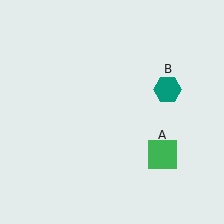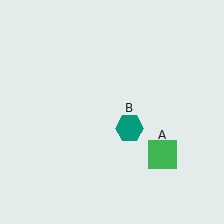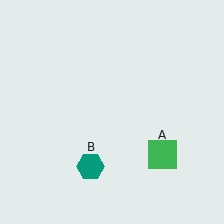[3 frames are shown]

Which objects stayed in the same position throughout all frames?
Green square (object A) remained stationary.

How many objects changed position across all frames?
1 object changed position: teal hexagon (object B).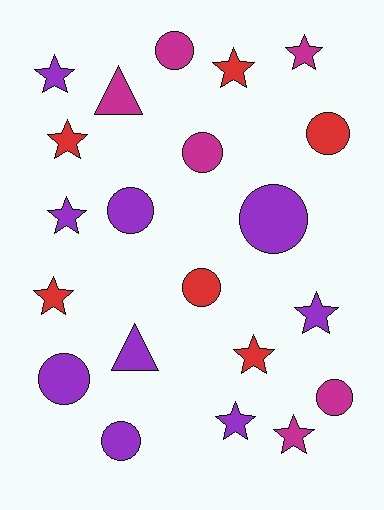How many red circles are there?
There are 2 red circles.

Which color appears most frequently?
Purple, with 9 objects.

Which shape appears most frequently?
Star, with 10 objects.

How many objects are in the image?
There are 21 objects.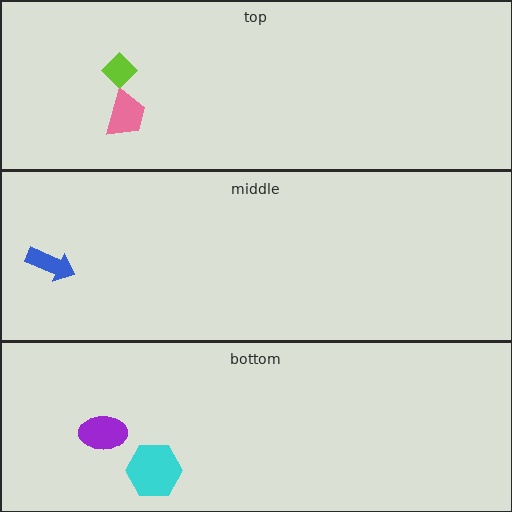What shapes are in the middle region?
The blue arrow.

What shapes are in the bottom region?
The cyan hexagon, the purple ellipse.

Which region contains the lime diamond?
The top region.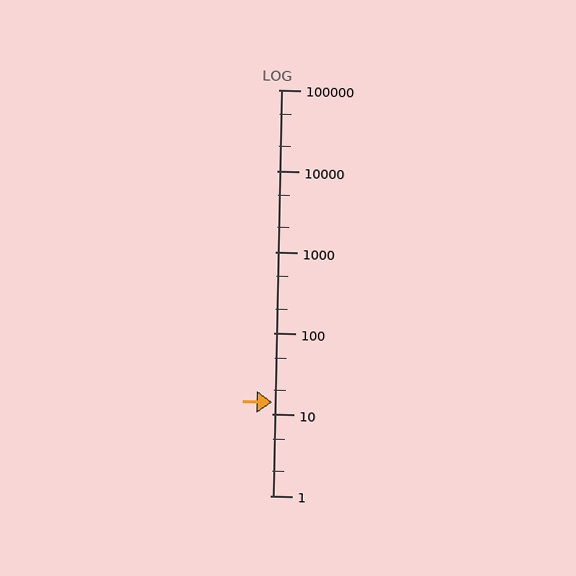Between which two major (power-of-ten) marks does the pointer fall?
The pointer is between 10 and 100.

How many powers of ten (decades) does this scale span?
The scale spans 5 decades, from 1 to 100000.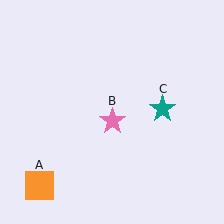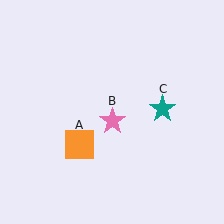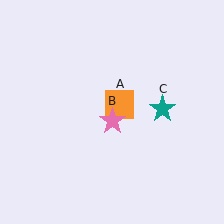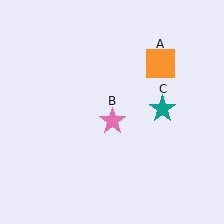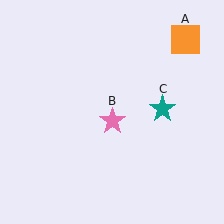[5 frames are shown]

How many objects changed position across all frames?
1 object changed position: orange square (object A).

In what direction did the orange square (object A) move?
The orange square (object A) moved up and to the right.